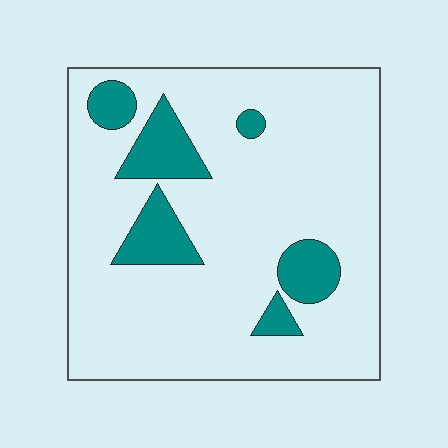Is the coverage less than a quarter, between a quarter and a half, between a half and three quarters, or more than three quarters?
Less than a quarter.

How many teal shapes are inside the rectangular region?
6.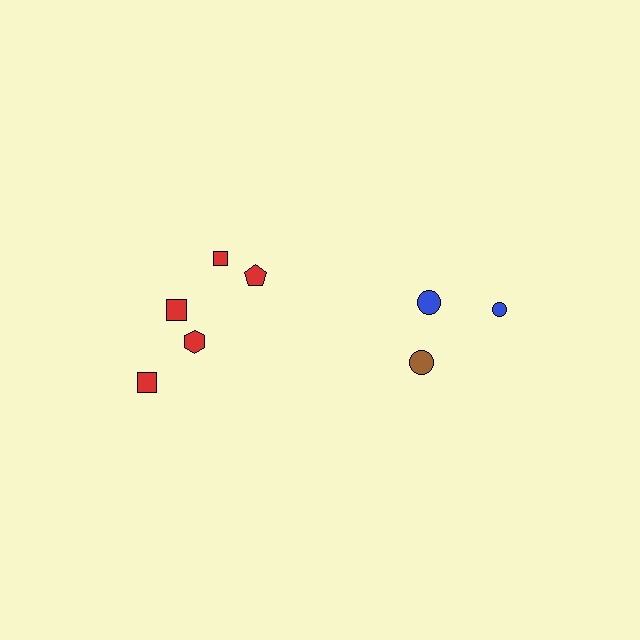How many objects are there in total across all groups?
There are 8 objects.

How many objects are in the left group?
There are 5 objects.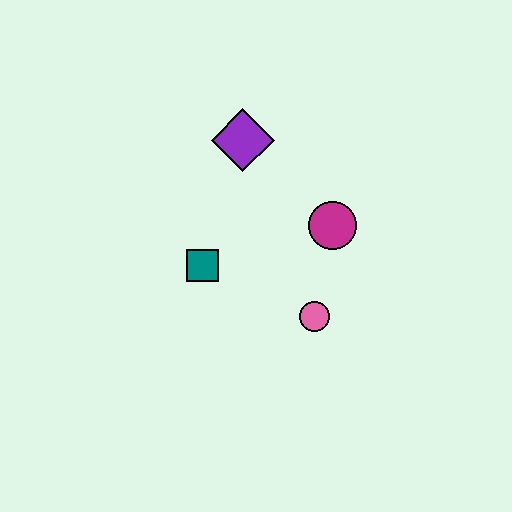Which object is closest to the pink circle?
The magenta circle is closest to the pink circle.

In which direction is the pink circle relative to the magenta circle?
The pink circle is below the magenta circle.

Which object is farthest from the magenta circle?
The teal square is farthest from the magenta circle.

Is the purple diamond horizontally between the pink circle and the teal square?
Yes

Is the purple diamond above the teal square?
Yes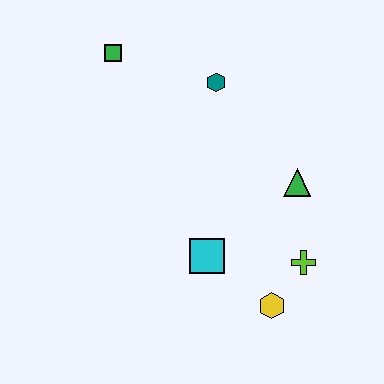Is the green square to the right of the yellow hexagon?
No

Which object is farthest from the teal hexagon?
The yellow hexagon is farthest from the teal hexagon.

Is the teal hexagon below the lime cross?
No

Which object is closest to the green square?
The teal hexagon is closest to the green square.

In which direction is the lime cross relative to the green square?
The lime cross is below the green square.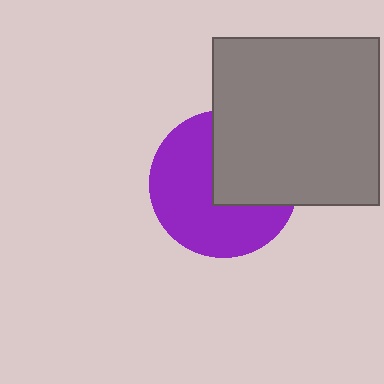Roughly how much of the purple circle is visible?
About half of it is visible (roughly 59%).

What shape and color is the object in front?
The object in front is a gray square.